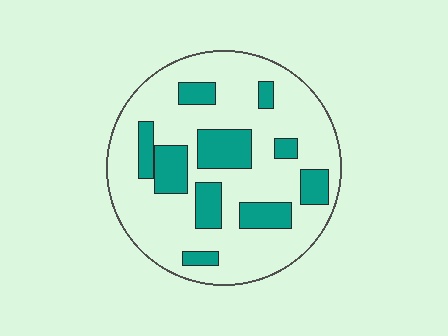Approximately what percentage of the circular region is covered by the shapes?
Approximately 25%.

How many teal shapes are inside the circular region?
10.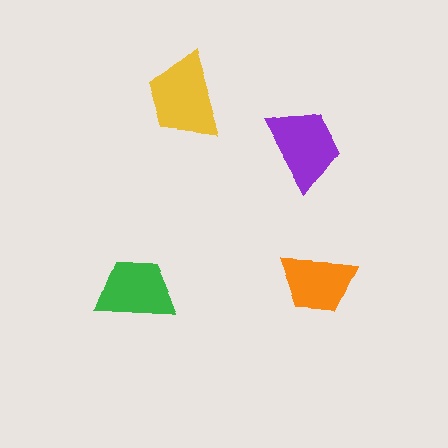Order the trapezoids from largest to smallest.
the yellow one, the purple one, the green one, the orange one.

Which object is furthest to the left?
The green trapezoid is leftmost.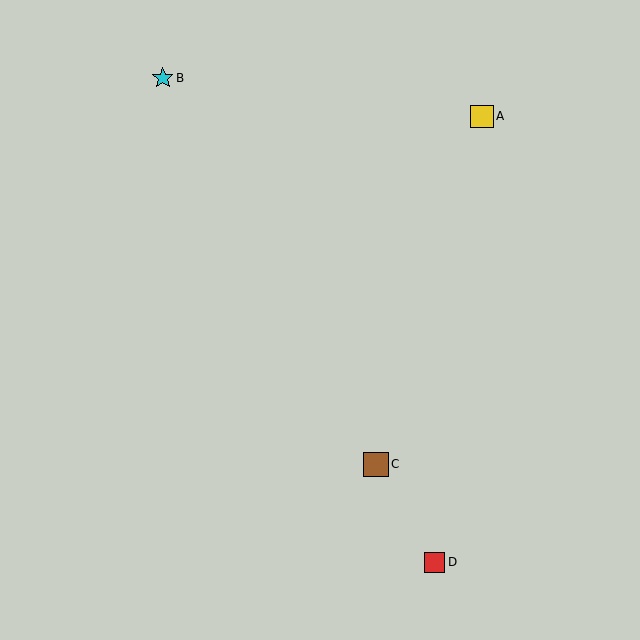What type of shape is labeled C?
Shape C is a brown square.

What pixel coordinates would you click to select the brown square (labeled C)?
Click at (376, 464) to select the brown square C.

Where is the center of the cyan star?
The center of the cyan star is at (163, 78).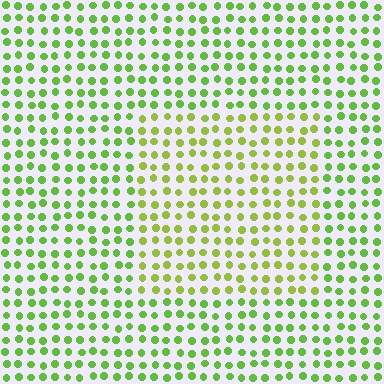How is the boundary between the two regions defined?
The boundary is defined purely by a slight shift in hue (about 23 degrees). Spacing, size, and orientation are identical on both sides.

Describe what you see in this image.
The image is filled with small lime elements in a uniform arrangement. A rectangle-shaped region is visible where the elements are tinted to a slightly different hue, forming a subtle color boundary.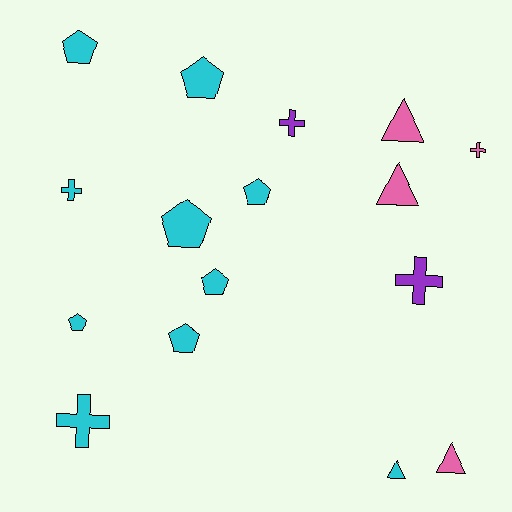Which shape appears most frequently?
Pentagon, with 7 objects.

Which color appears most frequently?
Cyan, with 10 objects.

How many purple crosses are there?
There are 2 purple crosses.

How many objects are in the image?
There are 16 objects.